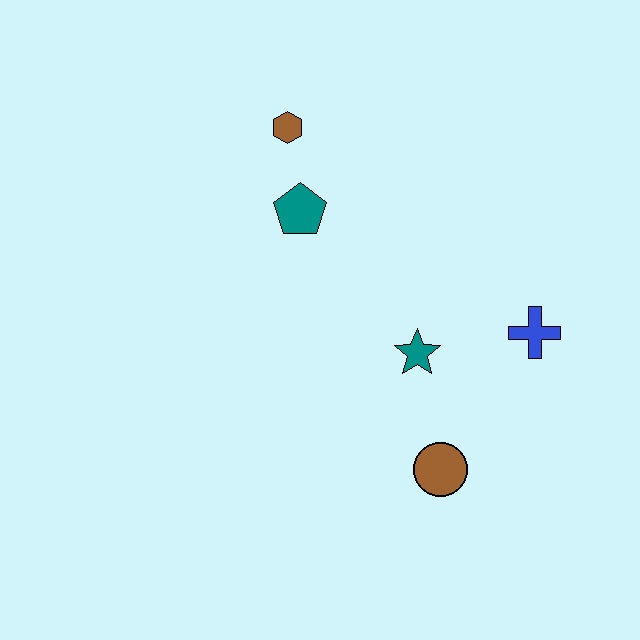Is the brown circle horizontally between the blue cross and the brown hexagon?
Yes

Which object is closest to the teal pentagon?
The brown hexagon is closest to the teal pentagon.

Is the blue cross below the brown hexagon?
Yes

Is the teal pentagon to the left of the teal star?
Yes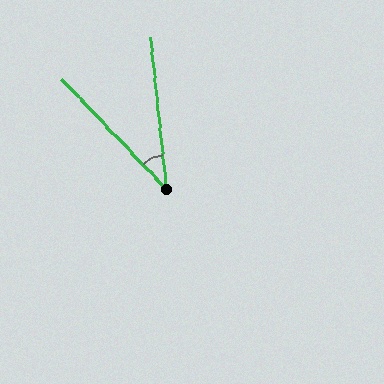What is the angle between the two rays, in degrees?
Approximately 38 degrees.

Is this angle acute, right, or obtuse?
It is acute.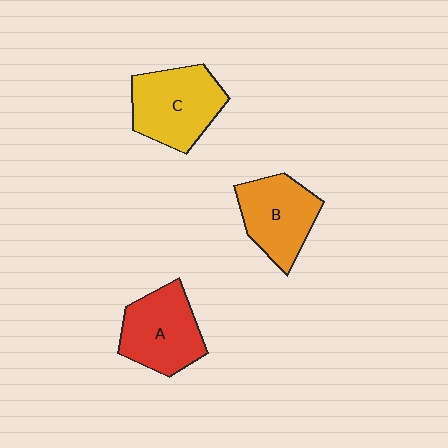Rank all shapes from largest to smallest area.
From largest to smallest: C (yellow), A (red), B (orange).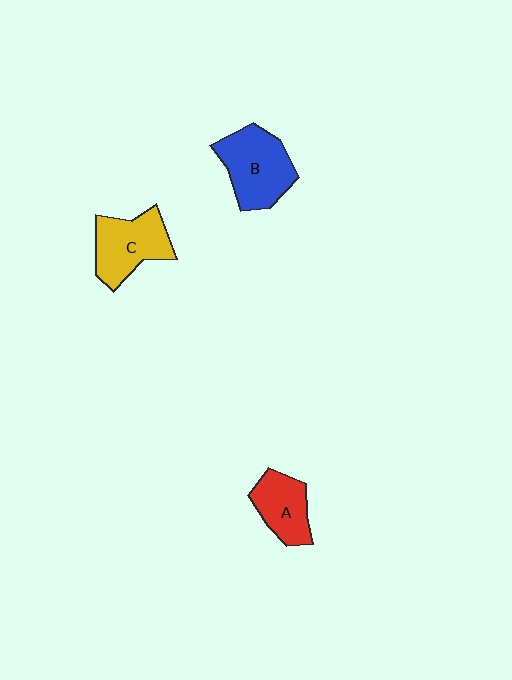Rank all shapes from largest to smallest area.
From largest to smallest: B (blue), C (yellow), A (red).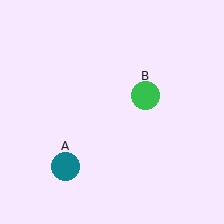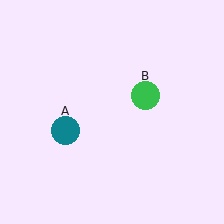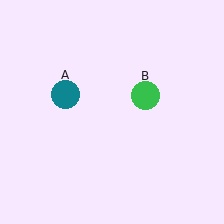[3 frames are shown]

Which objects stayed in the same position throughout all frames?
Green circle (object B) remained stationary.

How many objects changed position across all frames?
1 object changed position: teal circle (object A).